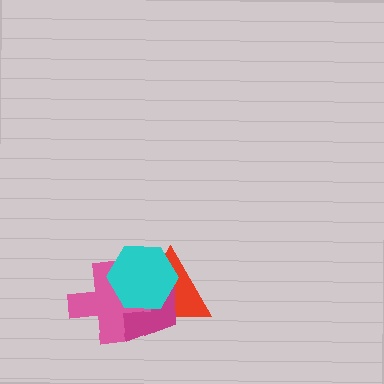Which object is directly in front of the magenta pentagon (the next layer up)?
The pink cross is directly in front of the magenta pentagon.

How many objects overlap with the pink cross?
3 objects overlap with the pink cross.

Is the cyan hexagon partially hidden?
No, no other shape covers it.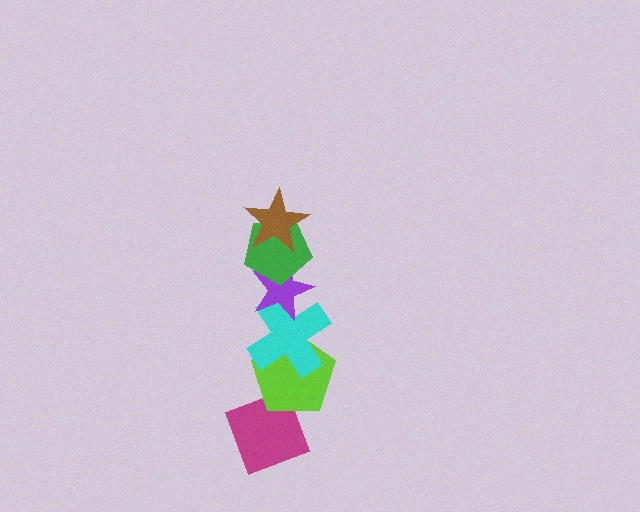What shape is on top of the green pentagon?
The brown star is on top of the green pentagon.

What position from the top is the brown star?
The brown star is 1st from the top.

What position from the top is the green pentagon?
The green pentagon is 2nd from the top.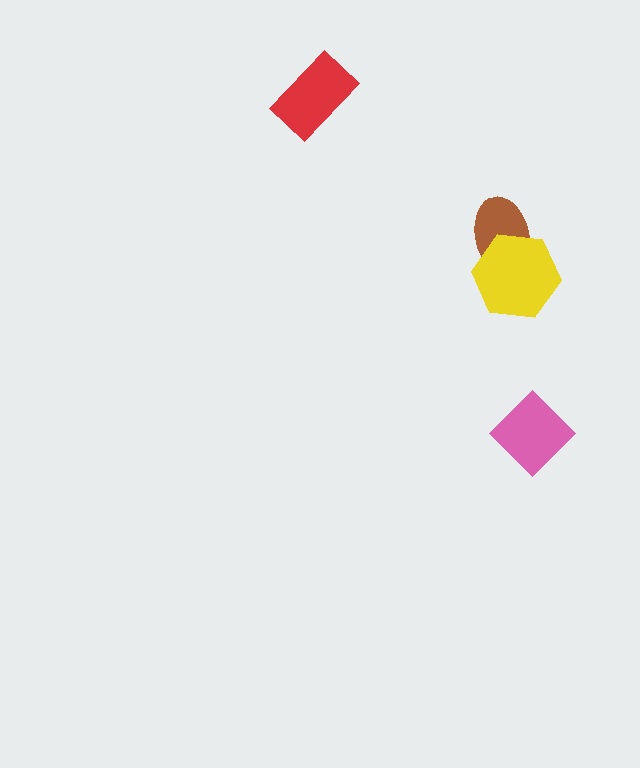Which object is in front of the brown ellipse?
The yellow hexagon is in front of the brown ellipse.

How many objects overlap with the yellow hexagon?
1 object overlaps with the yellow hexagon.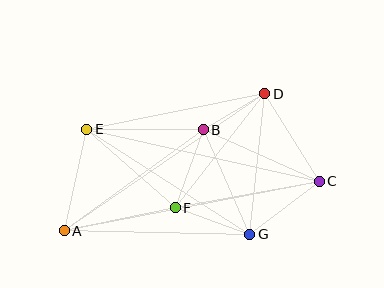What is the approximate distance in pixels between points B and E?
The distance between B and E is approximately 116 pixels.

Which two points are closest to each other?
Points B and D are closest to each other.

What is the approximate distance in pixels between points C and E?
The distance between C and E is approximately 238 pixels.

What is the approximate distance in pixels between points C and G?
The distance between C and G is approximately 88 pixels.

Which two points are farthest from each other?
Points A and C are farthest from each other.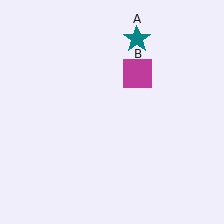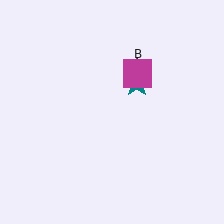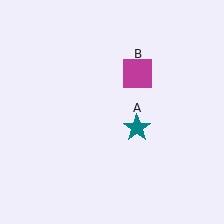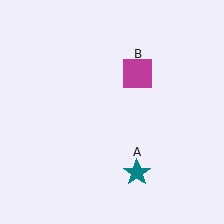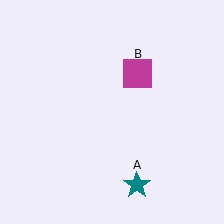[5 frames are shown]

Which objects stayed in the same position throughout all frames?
Magenta square (object B) remained stationary.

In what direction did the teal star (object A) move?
The teal star (object A) moved down.